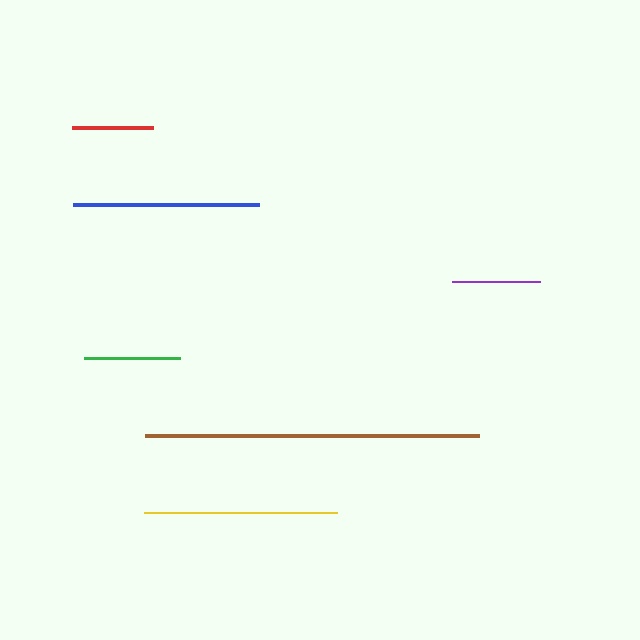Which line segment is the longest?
The brown line is the longest at approximately 333 pixels.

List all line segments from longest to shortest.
From longest to shortest: brown, yellow, blue, green, purple, red.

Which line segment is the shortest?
The red line is the shortest at approximately 81 pixels.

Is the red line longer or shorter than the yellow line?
The yellow line is longer than the red line.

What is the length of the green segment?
The green segment is approximately 96 pixels long.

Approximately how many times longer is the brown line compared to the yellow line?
The brown line is approximately 1.7 times the length of the yellow line.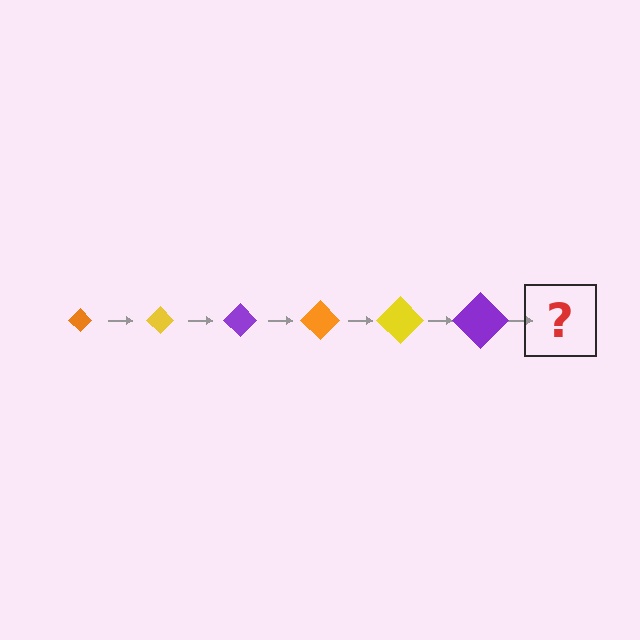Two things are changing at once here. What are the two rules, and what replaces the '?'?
The two rules are that the diamond grows larger each step and the color cycles through orange, yellow, and purple. The '?' should be an orange diamond, larger than the previous one.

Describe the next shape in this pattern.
It should be an orange diamond, larger than the previous one.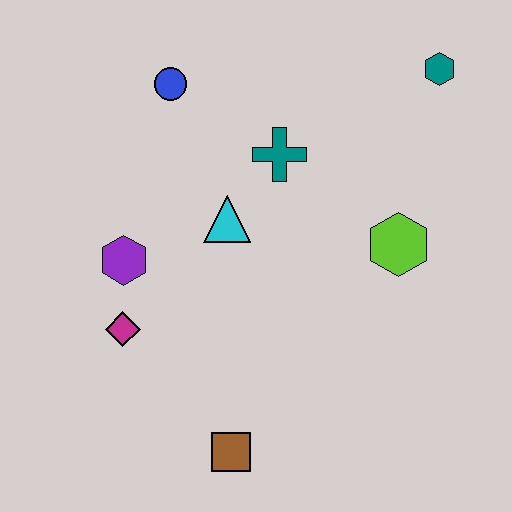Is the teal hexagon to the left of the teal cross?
No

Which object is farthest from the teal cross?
The brown square is farthest from the teal cross.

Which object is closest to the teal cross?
The cyan triangle is closest to the teal cross.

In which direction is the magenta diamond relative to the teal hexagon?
The magenta diamond is to the left of the teal hexagon.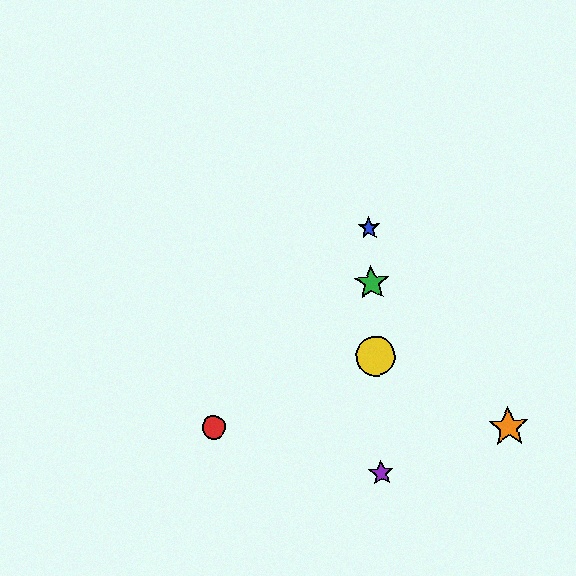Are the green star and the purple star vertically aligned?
Yes, both are at x≈372.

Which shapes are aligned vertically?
The blue star, the green star, the yellow circle, the purple star are aligned vertically.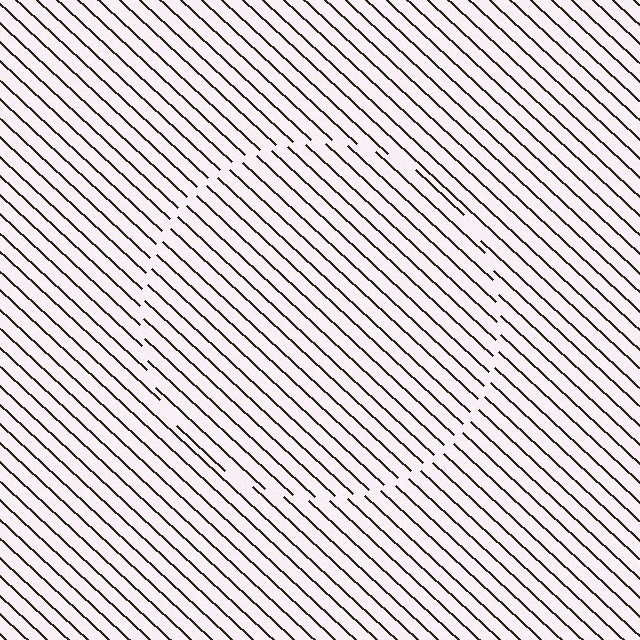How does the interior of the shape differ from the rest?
The interior of the shape contains the same grating, shifted by half a period — the contour is defined by the phase discontinuity where line-ends from the inner and outer gratings abut.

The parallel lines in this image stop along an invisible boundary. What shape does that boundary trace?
An illusory circle. The interior of the shape contains the same grating, shifted by half a period — the contour is defined by the phase discontinuity where line-ends from the inner and outer gratings abut.